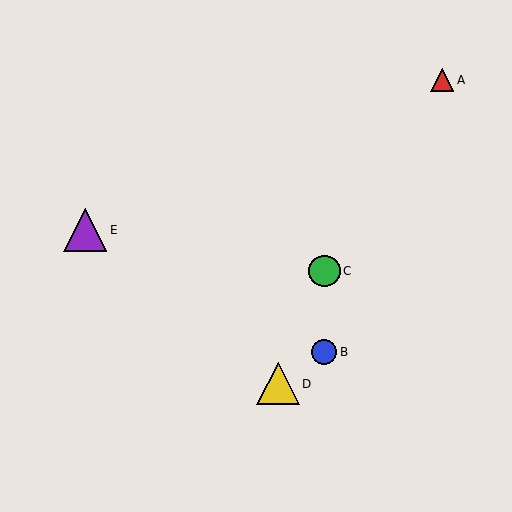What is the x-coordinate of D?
Object D is at x≈278.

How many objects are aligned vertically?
2 objects (B, C) are aligned vertically.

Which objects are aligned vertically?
Objects B, C are aligned vertically.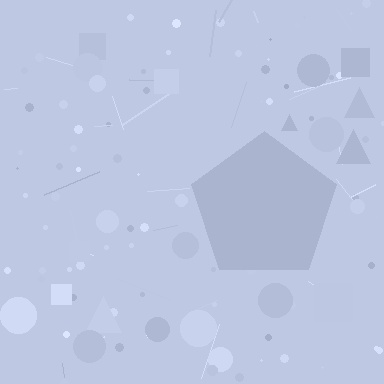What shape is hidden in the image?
A pentagon is hidden in the image.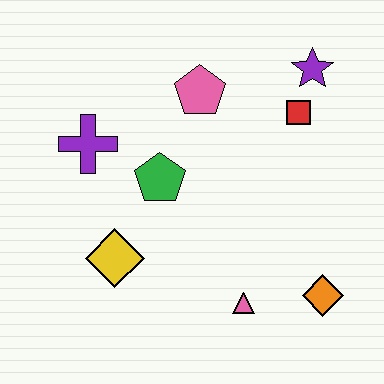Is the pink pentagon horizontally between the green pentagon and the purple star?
Yes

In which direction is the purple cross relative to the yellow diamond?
The purple cross is above the yellow diamond.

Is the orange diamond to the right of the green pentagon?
Yes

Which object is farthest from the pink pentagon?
The orange diamond is farthest from the pink pentagon.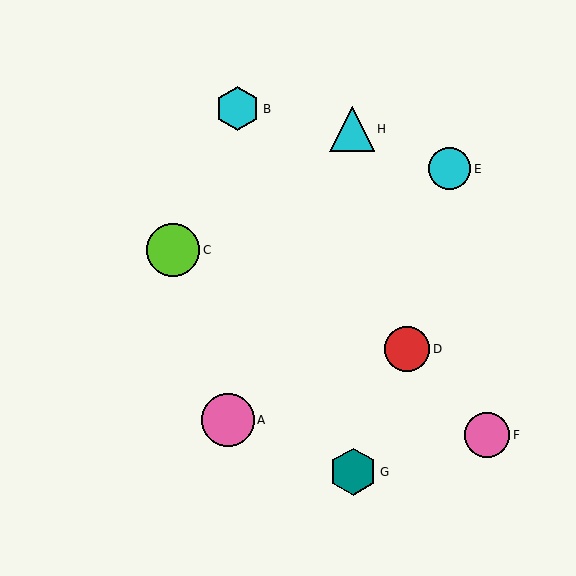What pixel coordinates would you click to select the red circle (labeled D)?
Click at (407, 349) to select the red circle D.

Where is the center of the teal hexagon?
The center of the teal hexagon is at (353, 472).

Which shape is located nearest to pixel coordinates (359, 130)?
The cyan triangle (labeled H) at (352, 129) is nearest to that location.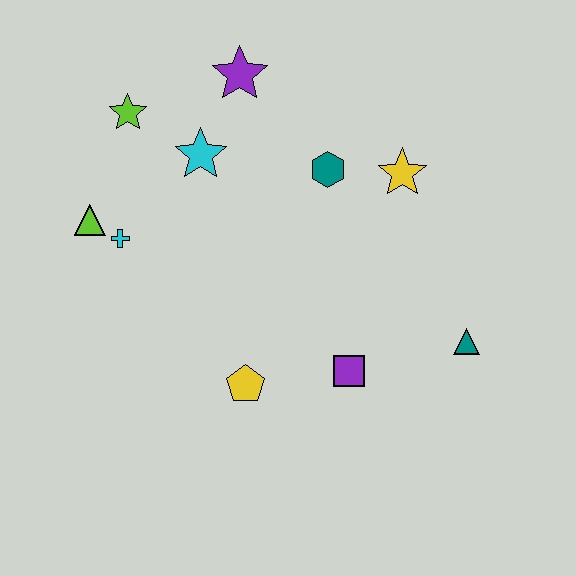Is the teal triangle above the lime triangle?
No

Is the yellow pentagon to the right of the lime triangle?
Yes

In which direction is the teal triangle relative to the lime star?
The teal triangle is to the right of the lime star.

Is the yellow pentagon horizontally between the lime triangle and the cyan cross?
No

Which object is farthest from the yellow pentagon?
The purple star is farthest from the yellow pentagon.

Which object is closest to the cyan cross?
The lime triangle is closest to the cyan cross.